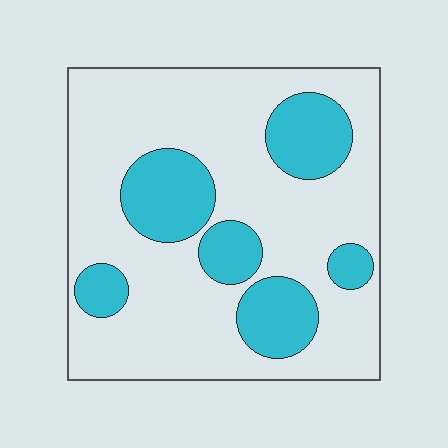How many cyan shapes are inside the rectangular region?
6.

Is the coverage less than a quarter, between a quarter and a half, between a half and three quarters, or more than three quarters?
Between a quarter and a half.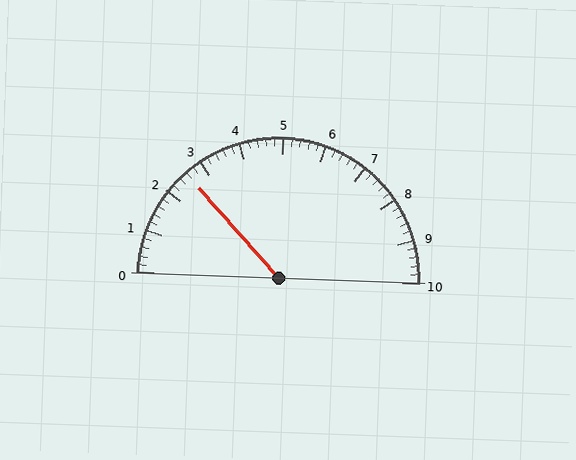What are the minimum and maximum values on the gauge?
The gauge ranges from 0 to 10.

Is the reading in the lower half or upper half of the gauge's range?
The reading is in the lower half of the range (0 to 10).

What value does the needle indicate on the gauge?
The needle indicates approximately 2.6.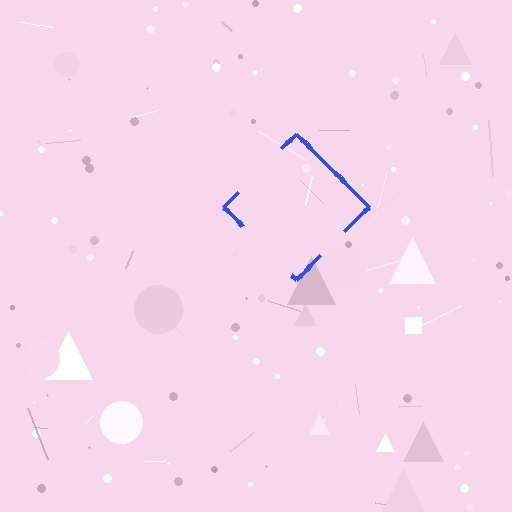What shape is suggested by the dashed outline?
The dashed outline suggests a diamond.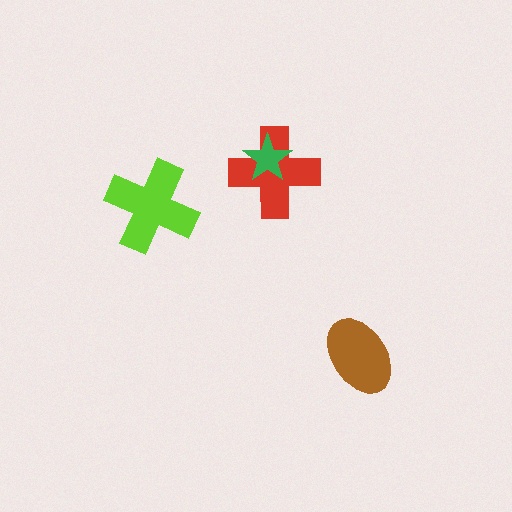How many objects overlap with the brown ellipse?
0 objects overlap with the brown ellipse.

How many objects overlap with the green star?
1 object overlaps with the green star.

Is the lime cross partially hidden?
No, no other shape covers it.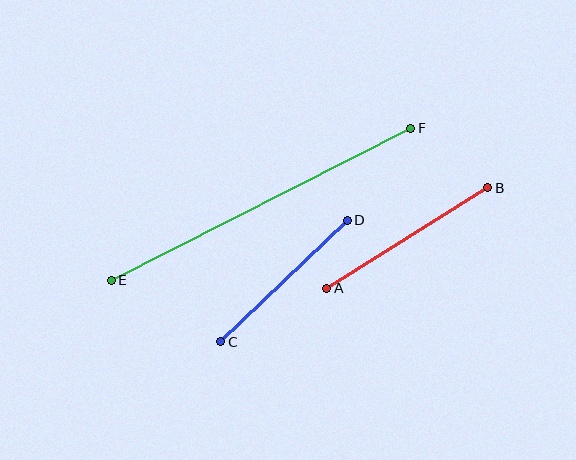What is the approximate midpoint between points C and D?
The midpoint is at approximately (284, 281) pixels.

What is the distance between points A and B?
The distance is approximately 190 pixels.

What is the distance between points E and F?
The distance is approximately 336 pixels.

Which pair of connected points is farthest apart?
Points E and F are farthest apart.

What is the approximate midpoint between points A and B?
The midpoint is at approximately (407, 238) pixels.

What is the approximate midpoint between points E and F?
The midpoint is at approximately (261, 204) pixels.